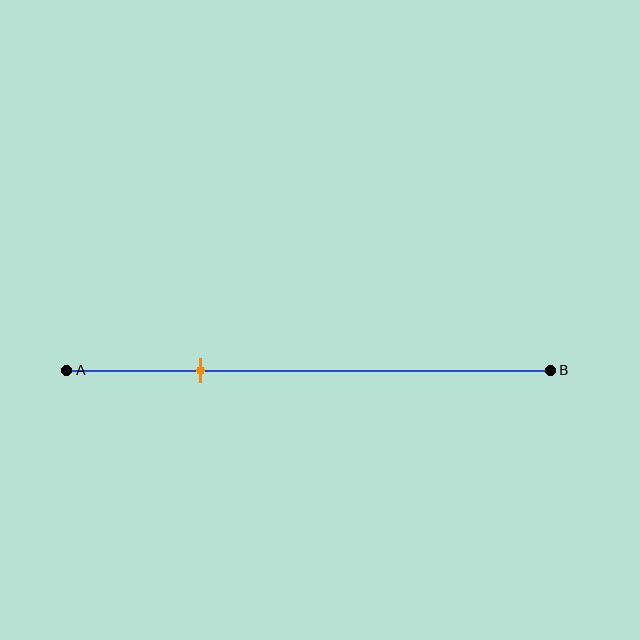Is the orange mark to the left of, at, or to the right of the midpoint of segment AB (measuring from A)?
The orange mark is to the left of the midpoint of segment AB.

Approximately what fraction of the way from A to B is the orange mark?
The orange mark is approximately 30% of the way from A to B.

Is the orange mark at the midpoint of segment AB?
No, the mark is at about 30% from A, not at the 50% midpoint.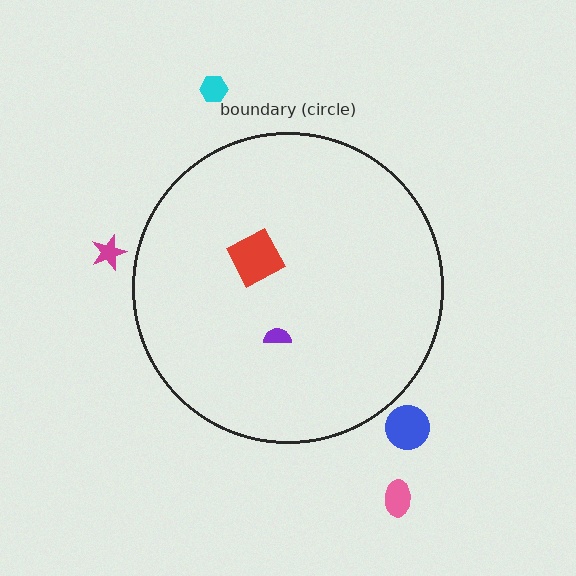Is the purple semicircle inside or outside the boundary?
Inside.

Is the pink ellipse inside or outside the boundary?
Outside.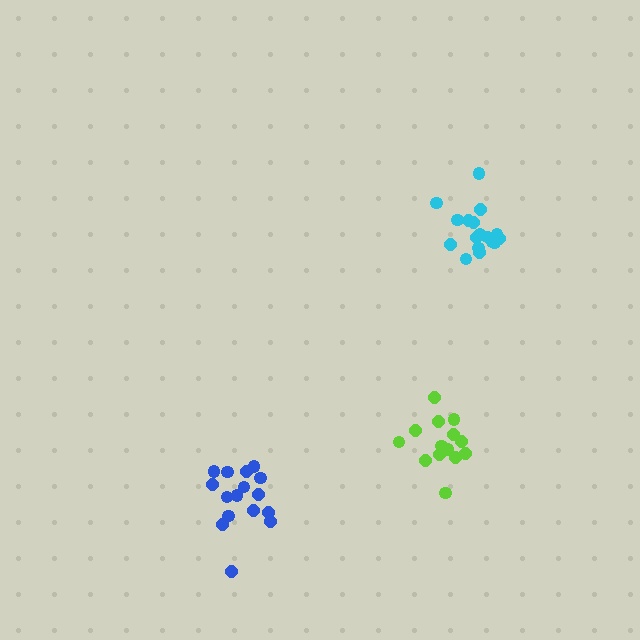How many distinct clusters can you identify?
There are 3 distinct clusters.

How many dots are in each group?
Group 1: 16 dots, Group 2: 14 dots, Group 3: 17 dots (47 total).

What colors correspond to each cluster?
The clusters are colored: blue, lime, cyan.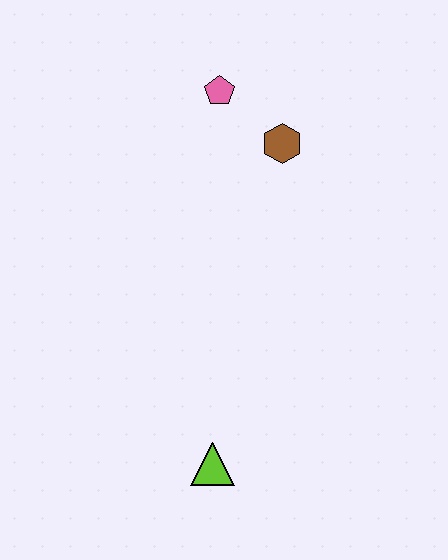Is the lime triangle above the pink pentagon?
No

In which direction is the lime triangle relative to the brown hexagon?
The lime triangle is below the brown hexagon.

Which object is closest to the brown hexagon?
The pink pentagon is closest to the brown hexagon.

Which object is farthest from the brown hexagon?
The lime triangle is farthest from the brown hexagon.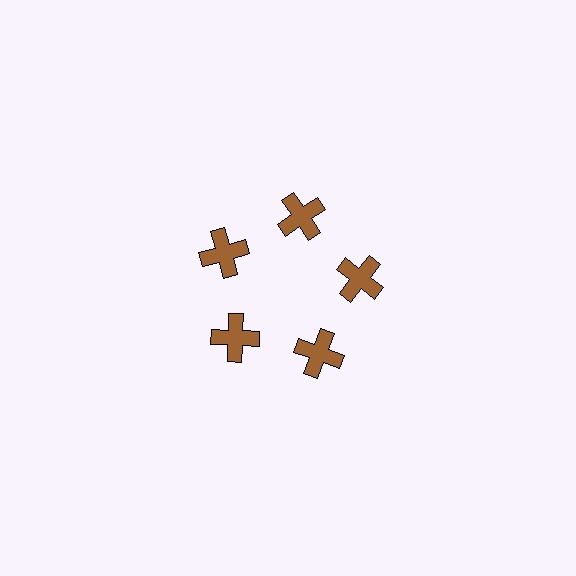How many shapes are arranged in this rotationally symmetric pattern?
There are 5 shapes, arranged in 5 groups of 1.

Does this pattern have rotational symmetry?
Yes, this pattern has 5-fold rotational symmetry. It looks the same after rotating 72 degrees around the center.